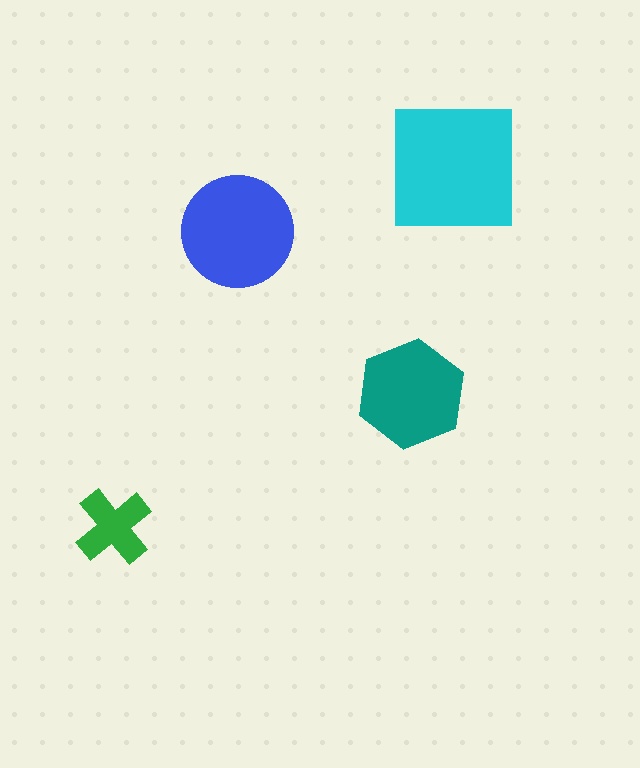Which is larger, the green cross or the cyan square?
The cyan square.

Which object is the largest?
The cyan square.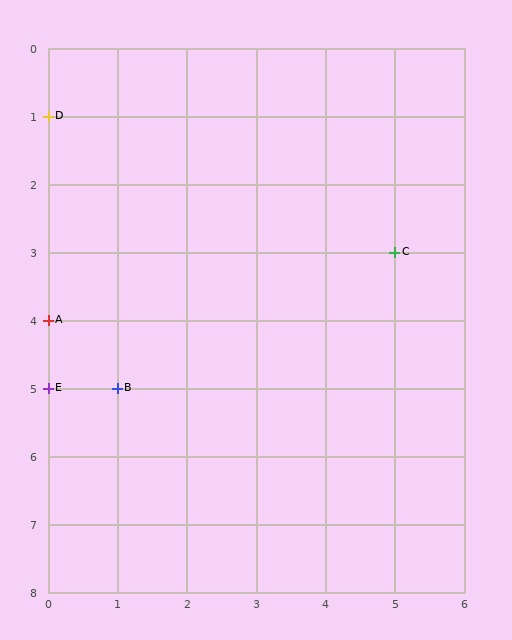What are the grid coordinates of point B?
Point B is at grid coordinates (1, 5).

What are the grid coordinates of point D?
Point D is at grid coordinates (0, 1).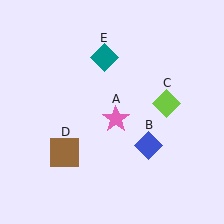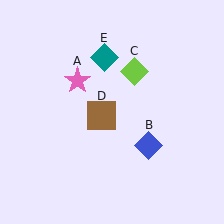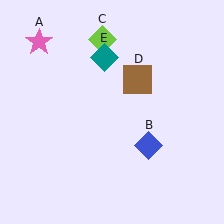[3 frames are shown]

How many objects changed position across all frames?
3 objects changed position: pink star (object A), lime diamond (object C), brown square (object D).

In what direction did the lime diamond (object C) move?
The lime diamond (object C) moved up and to the left.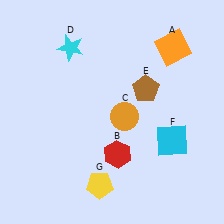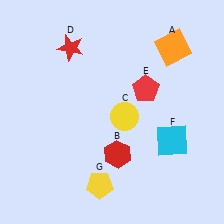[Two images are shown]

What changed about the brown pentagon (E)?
In Image 1, E is brown. In Image 2, it changed to red.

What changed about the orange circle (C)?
In Image 1, C is orange. In Image 2, it changed to yellow.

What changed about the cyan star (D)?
In Image 1, D is cyan. In Image 2, it changed to red.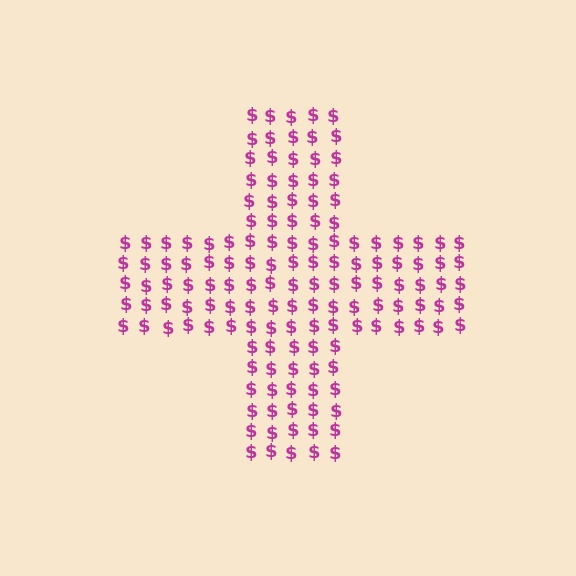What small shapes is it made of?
It is made of small dollar signs.